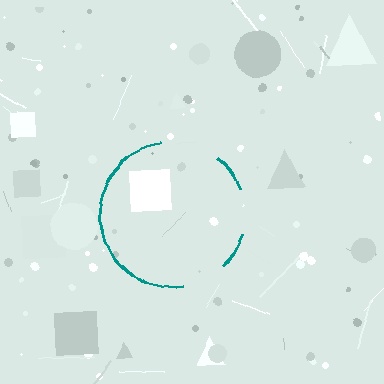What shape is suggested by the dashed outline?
The dashed outline suggests a circle.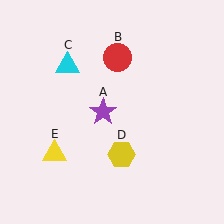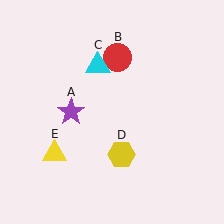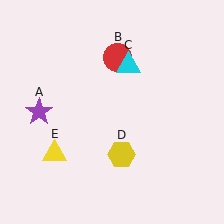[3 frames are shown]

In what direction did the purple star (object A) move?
The purple star (object A) moved left.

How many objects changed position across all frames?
2 objects changed position: purple star (object A), cyan triangle (object C).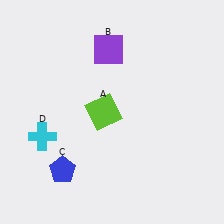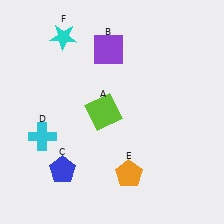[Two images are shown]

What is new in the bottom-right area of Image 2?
An orange pentagon (E) was added in the bottom-right area of Image 2.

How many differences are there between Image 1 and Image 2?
There are 2 differences between the two images.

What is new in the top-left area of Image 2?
A cyan star (F) was added in the top-left area of Image 2.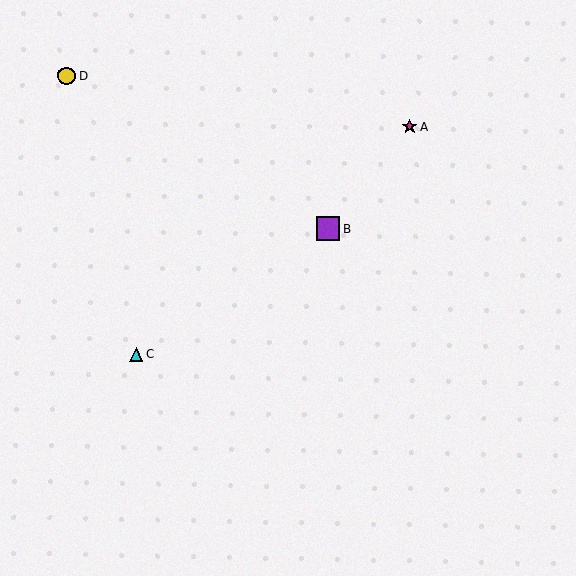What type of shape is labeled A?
Shape A is a magenta star.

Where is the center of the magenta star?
The center of the magenta star is at (410, 127).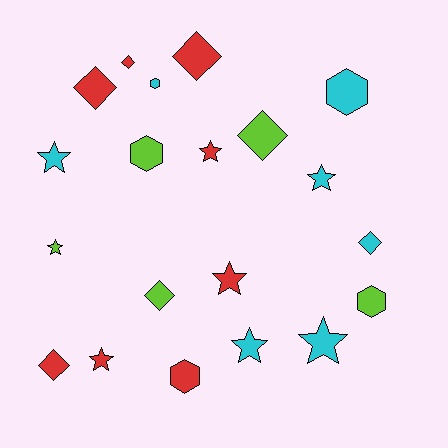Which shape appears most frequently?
Star, with 8 objects.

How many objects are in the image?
There are 20 objects.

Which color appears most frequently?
Red, with 8 objects.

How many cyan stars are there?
There are 4 cyan stars.